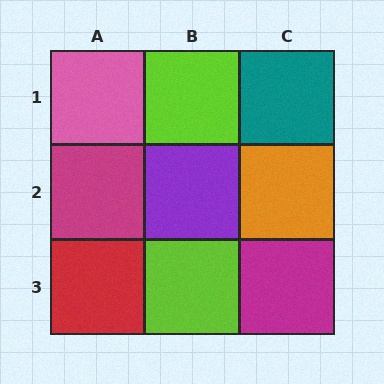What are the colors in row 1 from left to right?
Pink, lime, teal.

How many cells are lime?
2 cells are lime.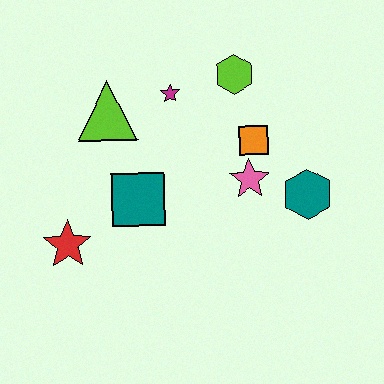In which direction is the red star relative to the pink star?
The red star is to the left of the pink star.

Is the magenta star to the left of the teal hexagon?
Yes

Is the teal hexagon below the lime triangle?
Yes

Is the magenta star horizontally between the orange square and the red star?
Yes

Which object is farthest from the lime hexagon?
The red star is farthest from the lime hexagon.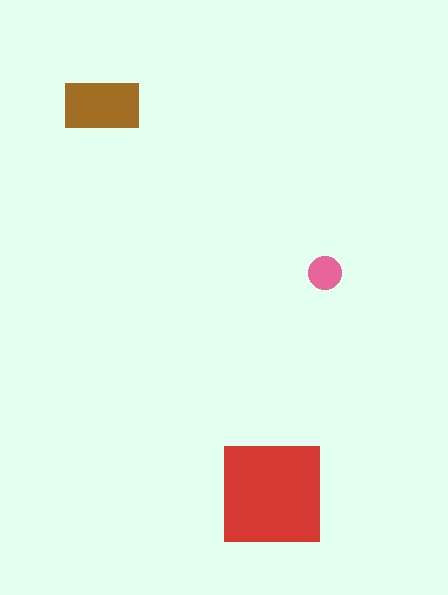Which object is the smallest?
The pink circle.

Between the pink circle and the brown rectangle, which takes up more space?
The brown rectangle.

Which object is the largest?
The red square.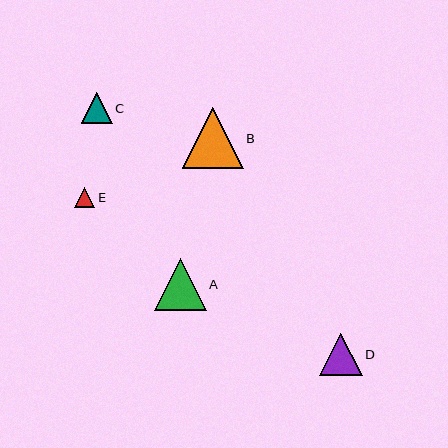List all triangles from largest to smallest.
From largest to smallest: B, A, D, C, E.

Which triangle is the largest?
Triangle B is the largest with a size of approximately 61 pixels.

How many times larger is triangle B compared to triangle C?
Triangle B is approximately 2.0 times the size of triangle C.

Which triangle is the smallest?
Triangle E is the smallest with a size of approximately 20 pixels.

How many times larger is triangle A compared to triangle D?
Triangle A is approximately 1.2 times the size of triangle D.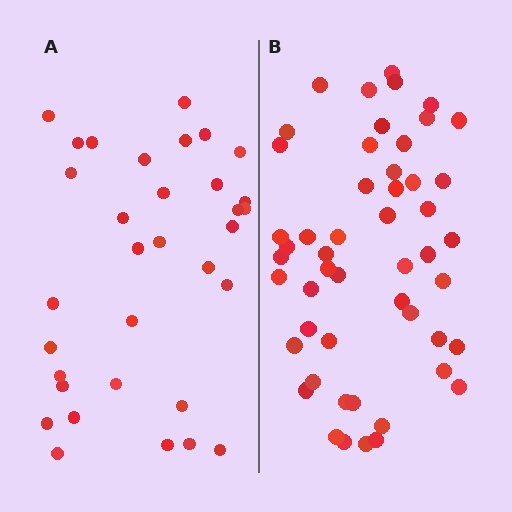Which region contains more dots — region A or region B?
Region B (the right region) has more dots.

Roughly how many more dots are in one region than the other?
Region B has approximately 20 more dots than region A.